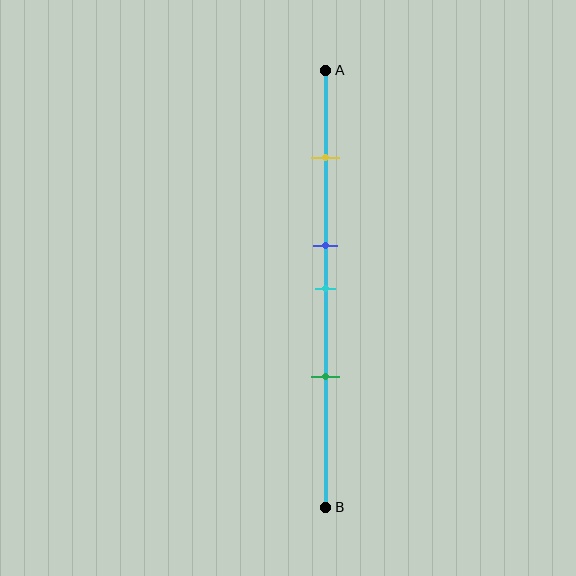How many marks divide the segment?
There are 4 marks dividing the segment.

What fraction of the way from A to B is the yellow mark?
The yellow mark is approximately 20% (0.2) of the way from A to B.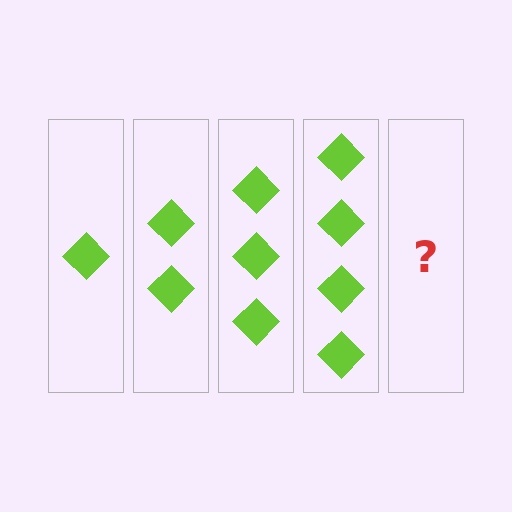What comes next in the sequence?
The next element should be 5 diamonds.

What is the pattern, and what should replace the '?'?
The pattern is that each step adds one more diamond. The '?' should be 5 diamonds.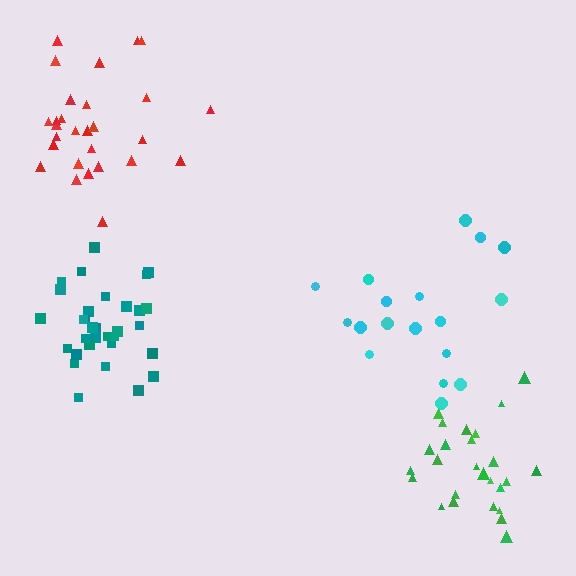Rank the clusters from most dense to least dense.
teal, green, red, cyan.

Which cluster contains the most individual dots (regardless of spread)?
Teal (33).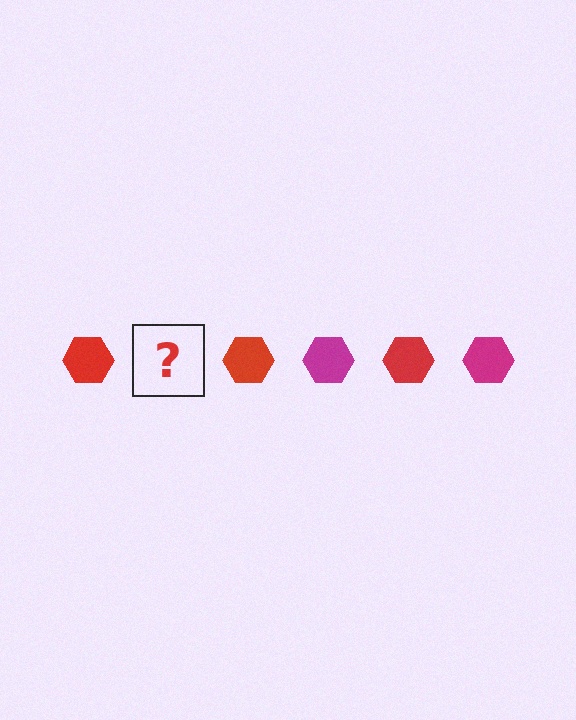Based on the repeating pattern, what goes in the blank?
The blank should be a magenta hexagon.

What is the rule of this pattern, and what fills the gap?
The rule is that the pattern cycles through red, magenta hexagons. The gap should be filled with a magenta hexagon.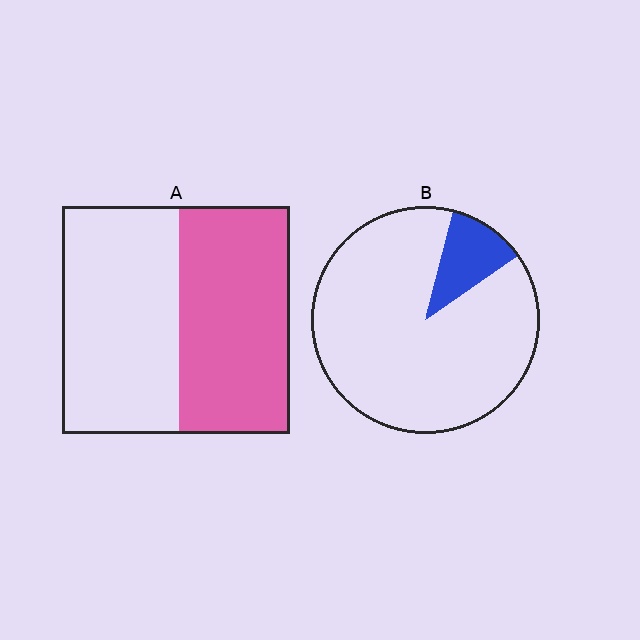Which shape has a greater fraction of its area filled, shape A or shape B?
Shape A.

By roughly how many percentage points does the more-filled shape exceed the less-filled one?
By roughly 35 percentage points (A over B).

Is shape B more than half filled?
No.